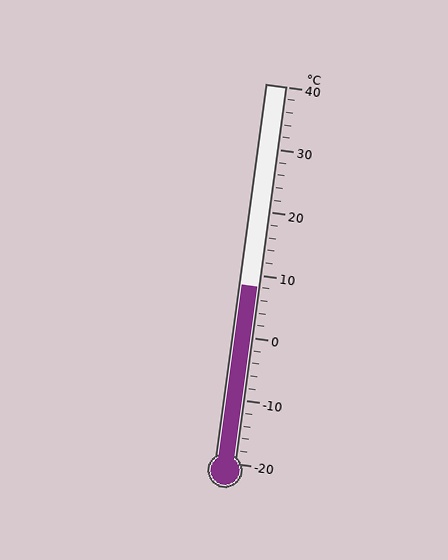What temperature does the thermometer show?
The thermometer shows approximately 8°C.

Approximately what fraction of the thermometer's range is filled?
The thermometer is filled to approximately 45% of its range.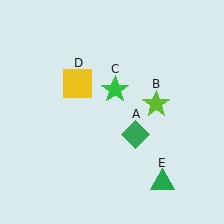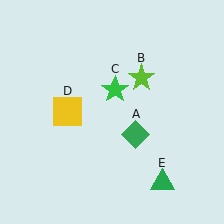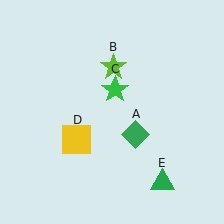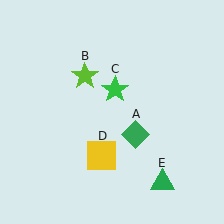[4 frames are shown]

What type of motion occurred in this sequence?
The lime star (object B), yellow square (object D) rotated counterclockwise around the center of the scene.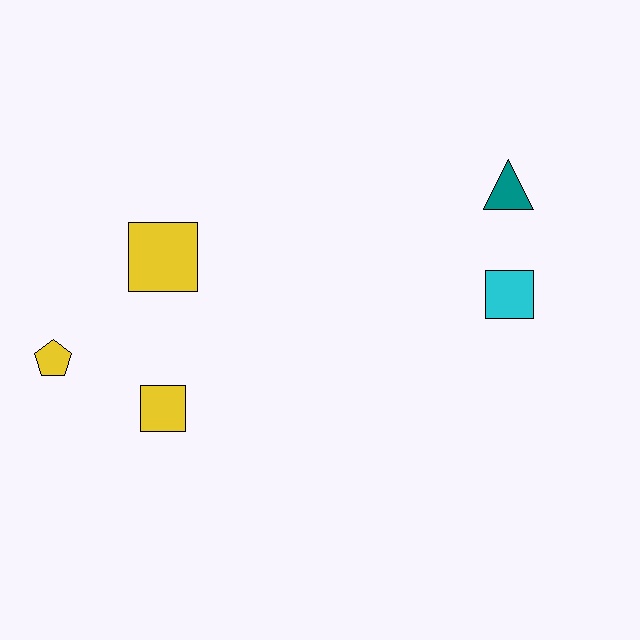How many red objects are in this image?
There are no red objects.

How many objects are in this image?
There are 5 objects.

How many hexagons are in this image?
There are no hexagons.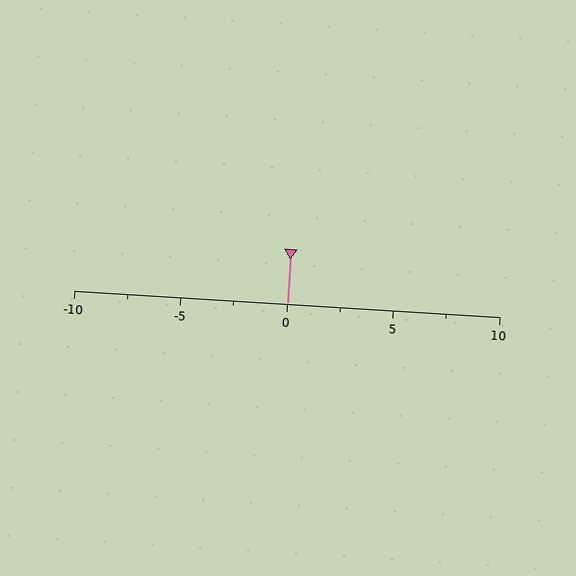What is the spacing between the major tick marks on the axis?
The major ticks are spaced 5 apart.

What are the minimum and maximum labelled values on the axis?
The axis runs from -10 to 10.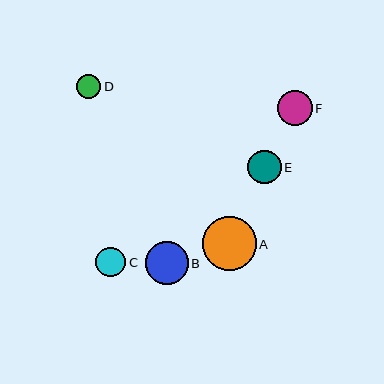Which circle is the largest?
Circle A is the largest with a size of approximately 53 pixels.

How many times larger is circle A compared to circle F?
Circle A is approximately 1.5 times the size of circle F.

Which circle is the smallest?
Circle D is the smallest with a size of approximately 24 pixels.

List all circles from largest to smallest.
From largest to smallest: A, B, F, E, C, D.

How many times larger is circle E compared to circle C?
Circle E is approximately 1.1 times the size of circle C.